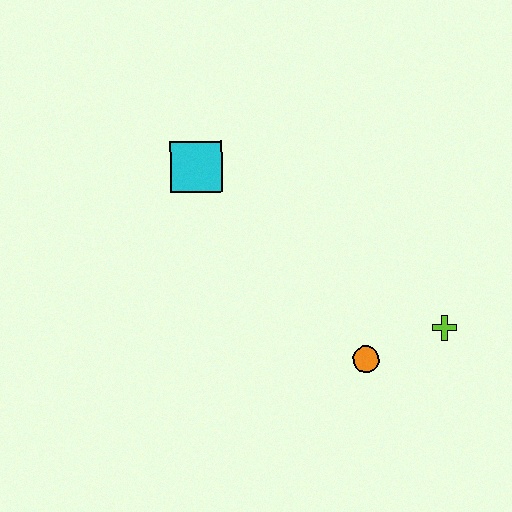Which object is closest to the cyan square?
The orange circle is closest to the cyan square.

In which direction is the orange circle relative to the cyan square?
The orange circle is below the cyan square.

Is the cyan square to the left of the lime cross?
Yes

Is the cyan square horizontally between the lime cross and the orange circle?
No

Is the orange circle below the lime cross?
Yes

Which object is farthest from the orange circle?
The cyan square is farthest from the orange circle.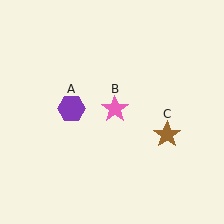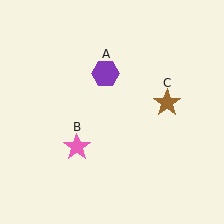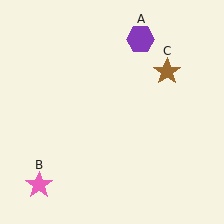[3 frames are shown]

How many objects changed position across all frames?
3 objects changed position: purple hexagon (object A), pink star (object B), brown star (object C).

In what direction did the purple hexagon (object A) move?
The purple hexagon (object A) moved up and to the right.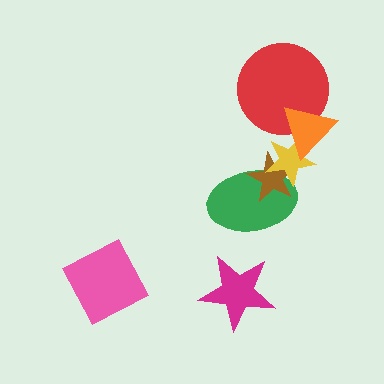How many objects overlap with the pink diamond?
0 objects overlap with the pink diamond.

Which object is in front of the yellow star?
The orange triangle is in front of the yellow star.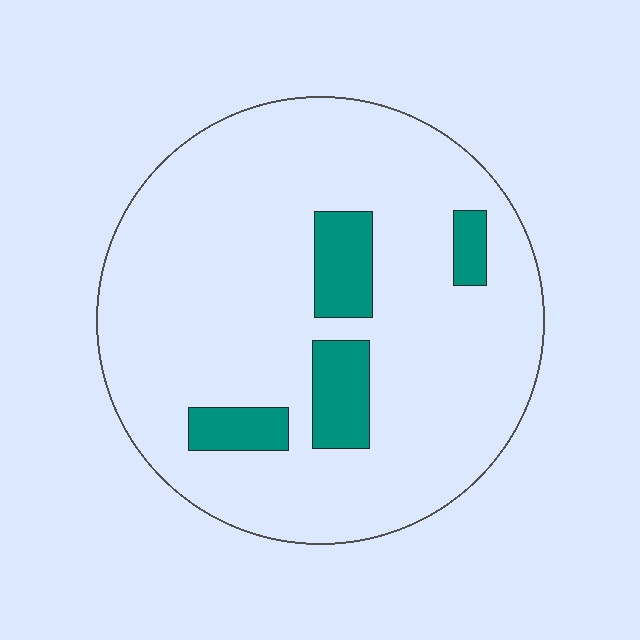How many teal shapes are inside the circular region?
4.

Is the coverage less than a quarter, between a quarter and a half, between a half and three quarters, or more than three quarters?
Less than a quarter.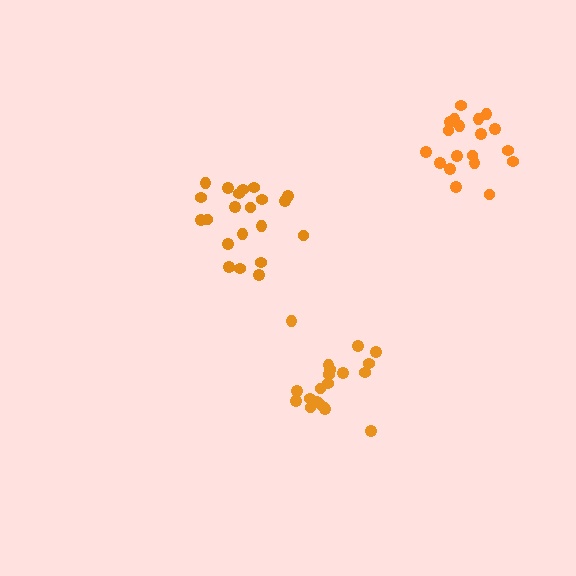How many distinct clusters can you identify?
There are 3 distinct clusters.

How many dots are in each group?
Group 1: 19 dots, Group 2: 21 dots, Group 3: 21 dots (61 total).